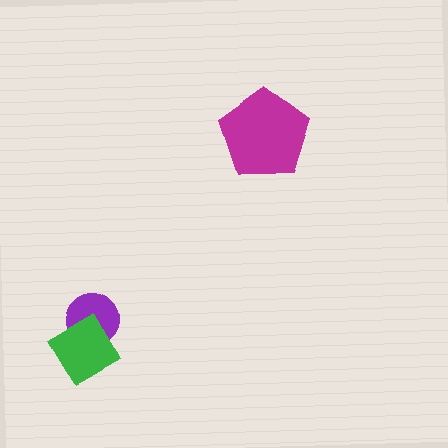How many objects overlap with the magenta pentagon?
0 objects overlap with the magenta pentagon.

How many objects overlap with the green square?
1 object overlaps with the green square.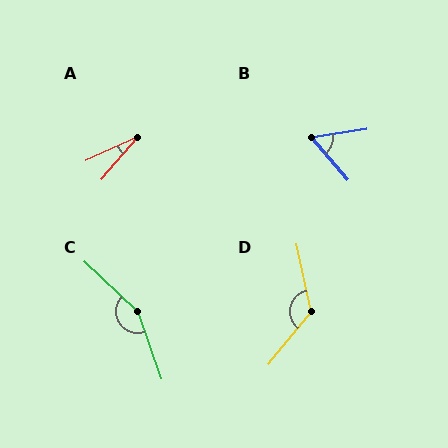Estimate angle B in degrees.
Approximately 58 degrees.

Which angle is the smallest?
A, at approximately 25 degrees.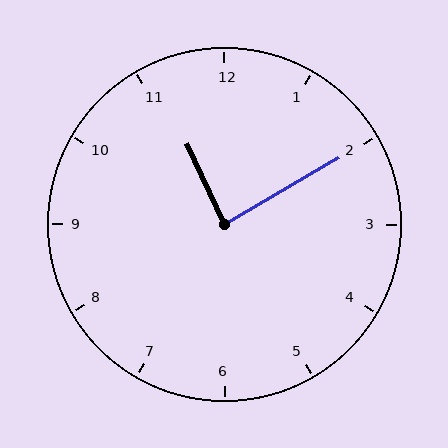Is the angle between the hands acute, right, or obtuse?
It is right.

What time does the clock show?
11:10.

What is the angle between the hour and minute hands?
Approximately 85 degrees.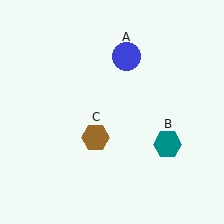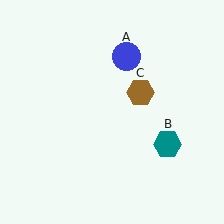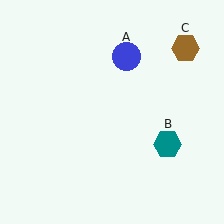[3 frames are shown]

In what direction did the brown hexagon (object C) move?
The brown hexagon (object C) moved up and to the right.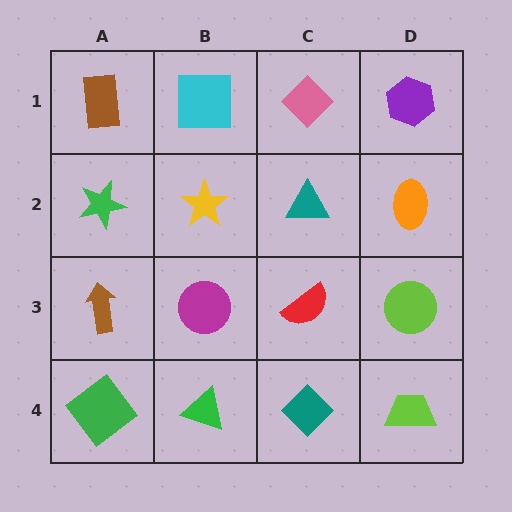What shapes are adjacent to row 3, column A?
A green star (row 2, column A), a green diamond (row 4, column A), a magenta circle (row 3, column B).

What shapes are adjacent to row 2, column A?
A brown rectangle (row 1, column A), a brown arrow (row 3, column A), a yellow star (row 2, column B).